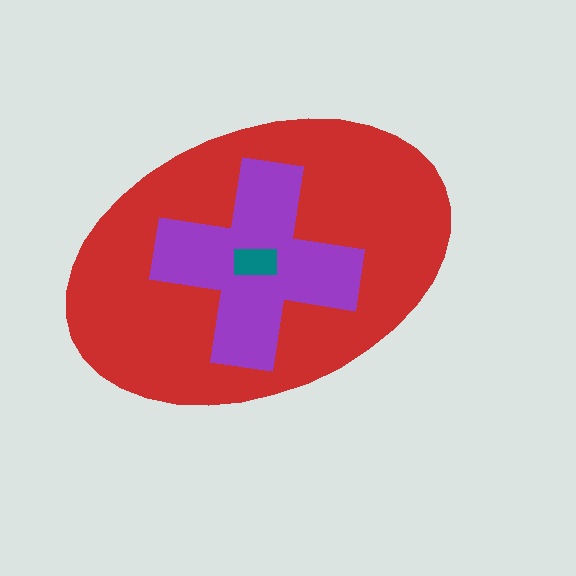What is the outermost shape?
The red ellipse.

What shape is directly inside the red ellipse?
The purple cross.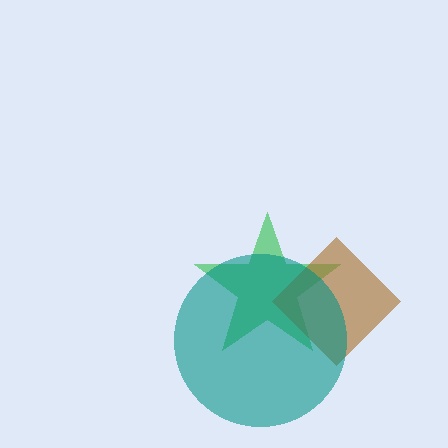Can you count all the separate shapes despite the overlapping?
Yes, there are 3 separate shapes.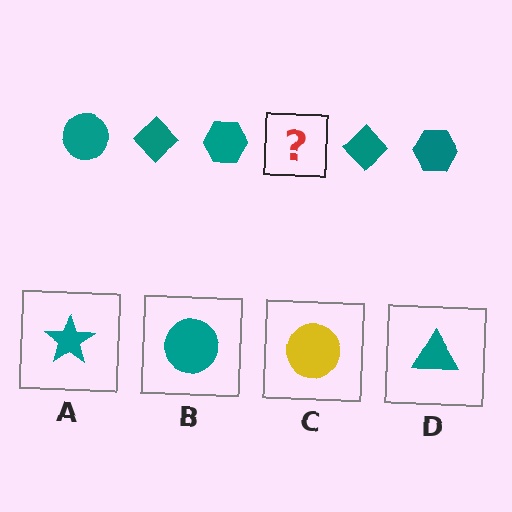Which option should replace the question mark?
Option B.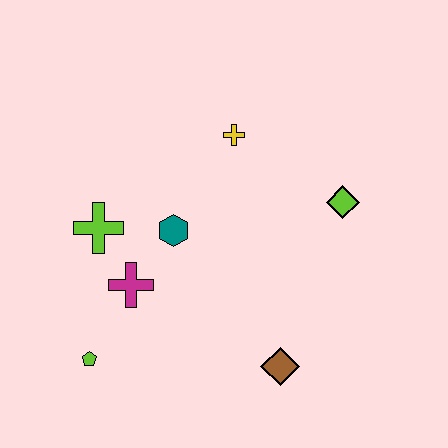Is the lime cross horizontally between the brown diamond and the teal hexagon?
No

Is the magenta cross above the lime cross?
No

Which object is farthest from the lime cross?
The lime diamond is farthest from the lime cross.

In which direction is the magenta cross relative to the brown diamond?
The magenta cross is to the left of the brown diamond.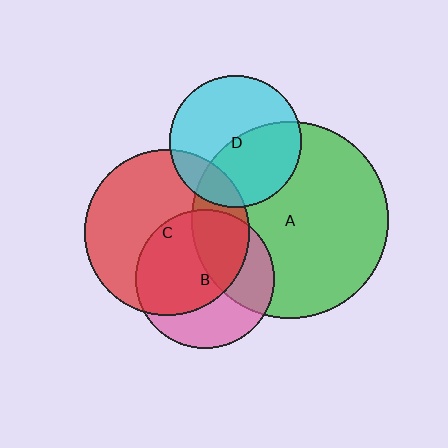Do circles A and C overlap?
Yes.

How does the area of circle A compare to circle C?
Approximately 1.4 times.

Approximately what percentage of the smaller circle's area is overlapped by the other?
Approximately 25%.